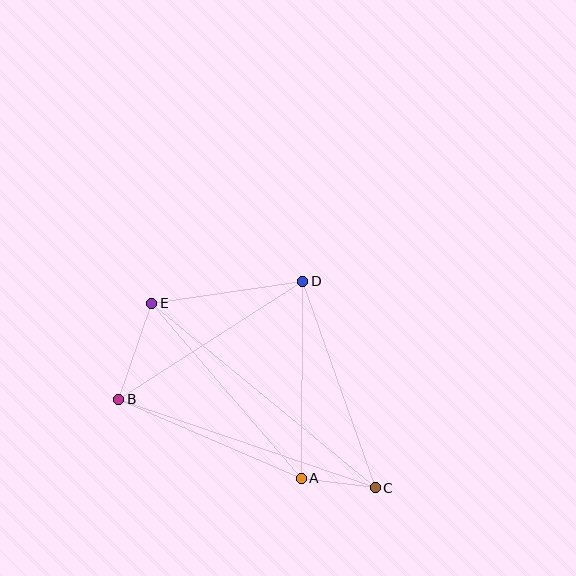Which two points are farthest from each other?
Points C and E are farthest from each other.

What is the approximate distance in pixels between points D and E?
The distance between D and E is approximately 153 pixels.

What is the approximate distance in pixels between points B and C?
The distance between B and C is approximately 272 pixels.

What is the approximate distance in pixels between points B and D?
The distance between B and D is approximately 219 pixels.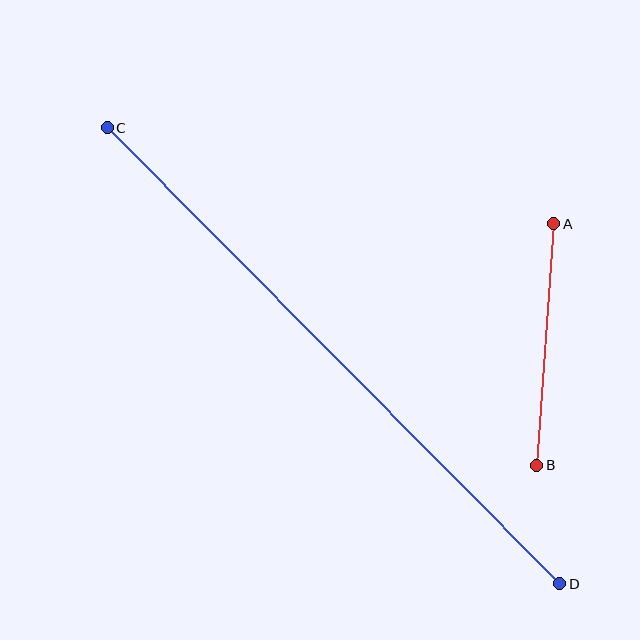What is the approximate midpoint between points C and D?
The midpoint is at approximately (333, 356) pixels.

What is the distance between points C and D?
The distance is approximately 642 pixels.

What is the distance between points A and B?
The distance is approximately 242 pixels.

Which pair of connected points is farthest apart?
Points C and D are farthest apart.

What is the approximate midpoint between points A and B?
The midpoint is at approximately (545, 345) pixels.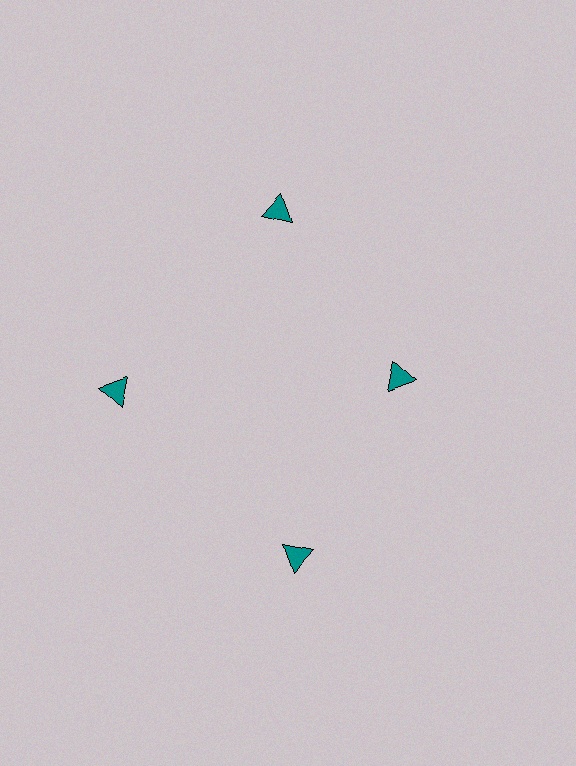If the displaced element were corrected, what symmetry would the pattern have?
It would have 4-fold rotational symmetry — the pattern would map onto itself every 90 degrees.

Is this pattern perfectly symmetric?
No. The 4 teal triangles are arranged in a ring, but one element near the 3 o'clock position is pulled inward toward the center, breaking the 4-fold rotational symmetry.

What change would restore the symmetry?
The symmetry would be restored by moving it outward, back onto the ring so that all 4 triangles sit at equal angles and equal distance from the center.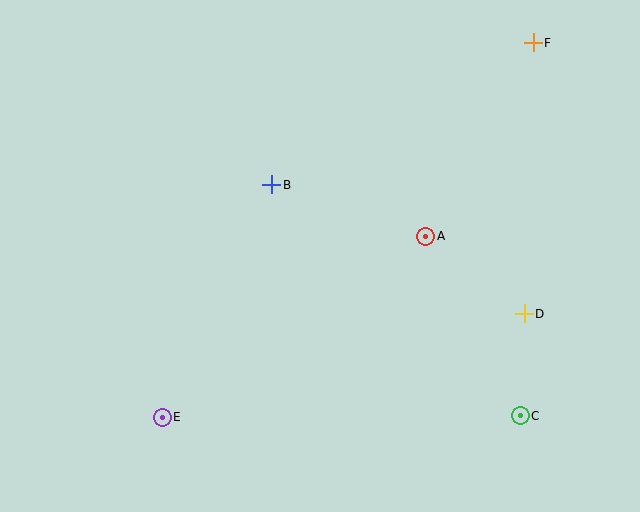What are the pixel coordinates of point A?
Point A is at (426, 236).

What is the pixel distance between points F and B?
The distance between F and B is 298 pixels.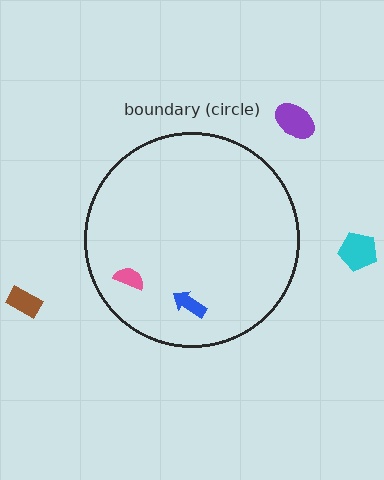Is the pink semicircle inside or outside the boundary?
Inside.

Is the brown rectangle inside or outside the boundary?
Outside.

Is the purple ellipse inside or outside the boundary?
Outside.